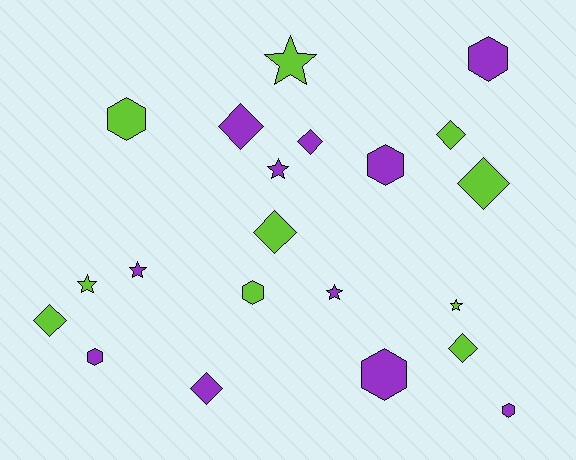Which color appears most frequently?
Purple, with 11 objects.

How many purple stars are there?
There are 3 purple stars.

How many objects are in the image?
There are 21 objects.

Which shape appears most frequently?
Diamond, with 8 objects.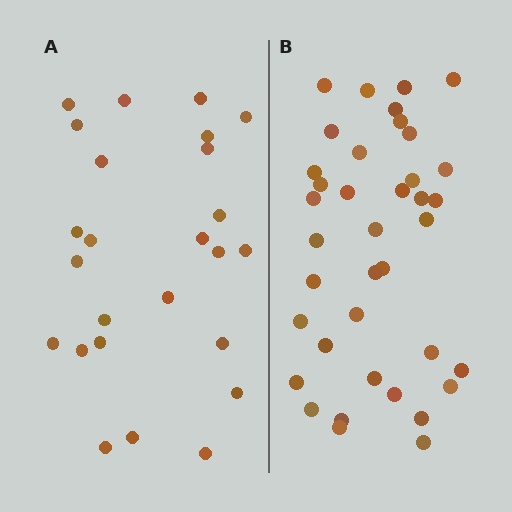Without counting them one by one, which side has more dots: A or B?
Region B (the right region) has more dots.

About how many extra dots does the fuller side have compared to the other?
Region B has approximately 15 more dots than region A.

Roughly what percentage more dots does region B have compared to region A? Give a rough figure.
About 50% more.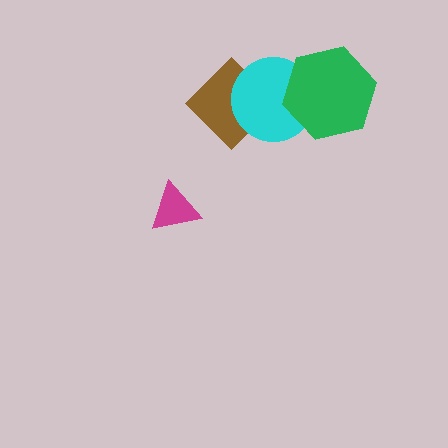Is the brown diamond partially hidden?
Yes, it is partially covered by another shape.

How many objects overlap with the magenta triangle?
0 objects overlap with the magenta triangle.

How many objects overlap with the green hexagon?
1 object overlaps with the green hexagon.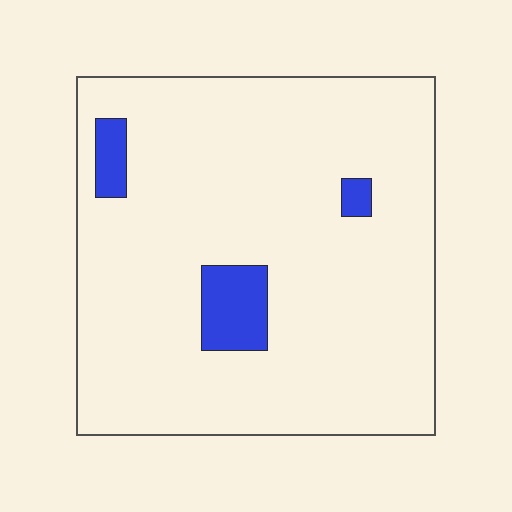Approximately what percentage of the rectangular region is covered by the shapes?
Approximately 5%.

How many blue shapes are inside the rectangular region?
3.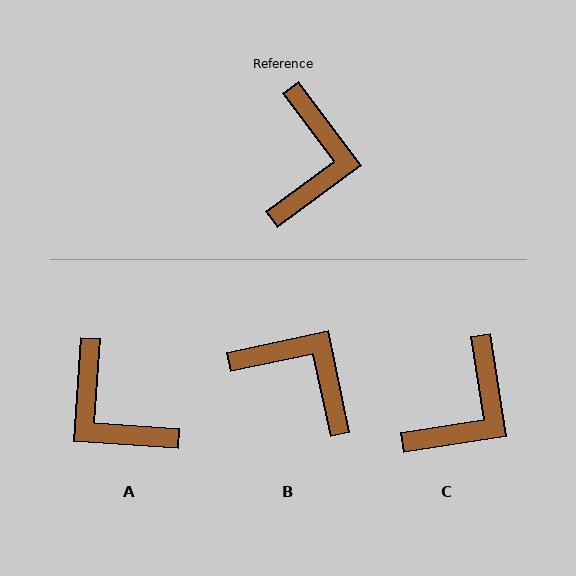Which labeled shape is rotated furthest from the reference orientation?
A, about 131 degrees away.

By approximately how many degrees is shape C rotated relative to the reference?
Approximately 28 degrees clockwise.